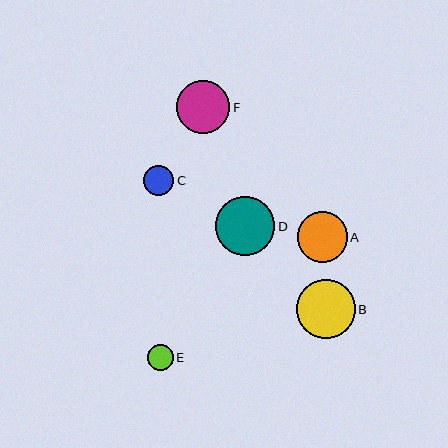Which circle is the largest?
Circle D is the largest with a size of approximately 59 pixels.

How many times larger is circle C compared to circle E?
Circle C is approximately 1.2 times the size of circle E.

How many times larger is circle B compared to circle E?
Circle B is approximately 2.3 times the size of circle E.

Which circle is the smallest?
Circle E is the smallest with a size of approximately 26 pixels.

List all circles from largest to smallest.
From largest to smallest: D, B, F, A, C, E.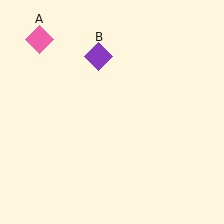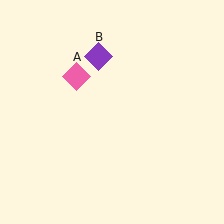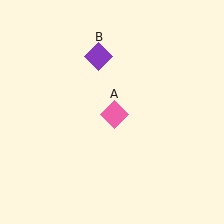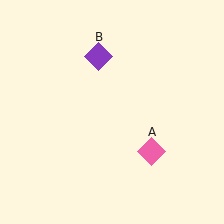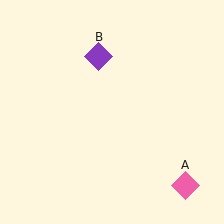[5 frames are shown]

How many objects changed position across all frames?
1 object changed position: pink diamond (object A).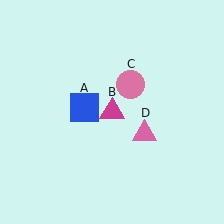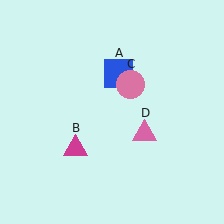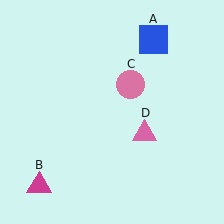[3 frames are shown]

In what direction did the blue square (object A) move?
The blue square (object A) moved up and to the right.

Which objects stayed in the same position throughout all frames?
Pink circle (object C) and pink triangle (object D) remained stationary.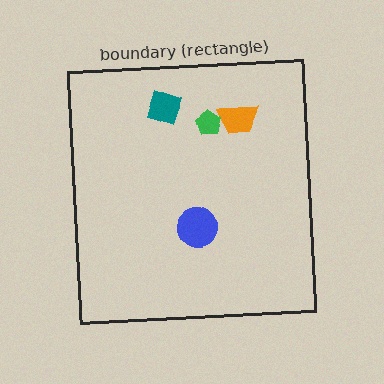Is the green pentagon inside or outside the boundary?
Inside.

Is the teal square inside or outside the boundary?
Inside.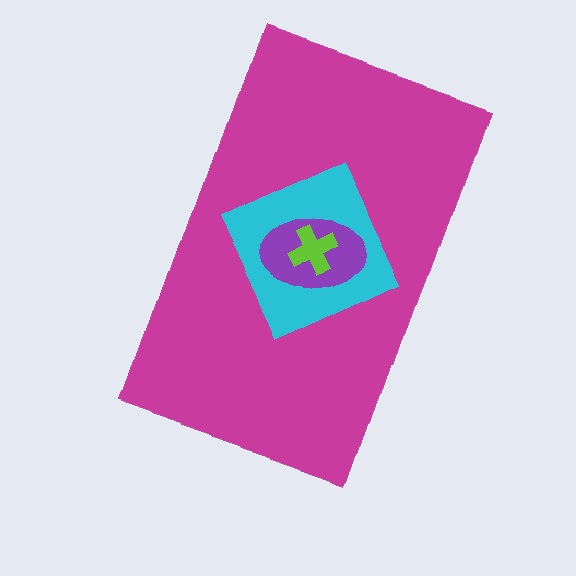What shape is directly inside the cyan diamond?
The purple ellipse.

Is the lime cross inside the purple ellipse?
Yes.